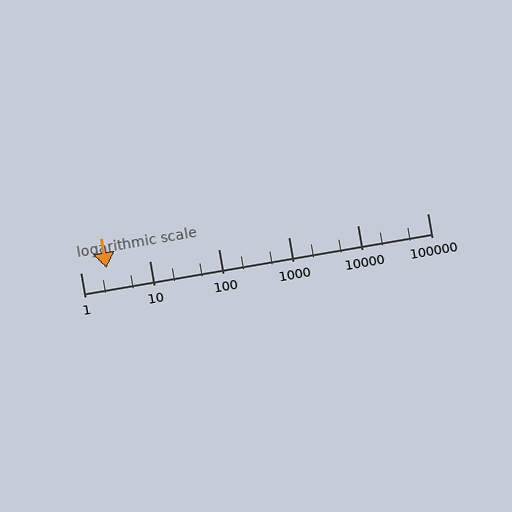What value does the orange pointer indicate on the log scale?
The pointer indicates approximately 2.4.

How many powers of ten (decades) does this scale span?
The scale spans 5 decades, from 1 to 100000.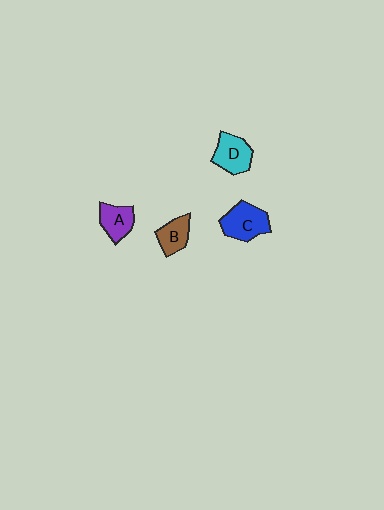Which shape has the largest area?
Shape C (blue).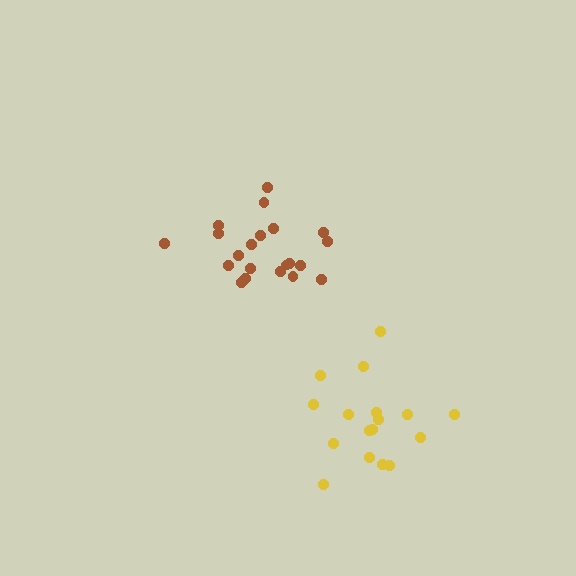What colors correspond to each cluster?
The clusters are colored: yellow, brown.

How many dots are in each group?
Group 1: 17 dots, Group 2: 21 dots (38 total).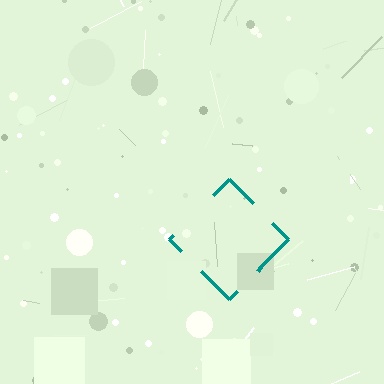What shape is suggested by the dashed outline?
The dashed outline suggests a diamond.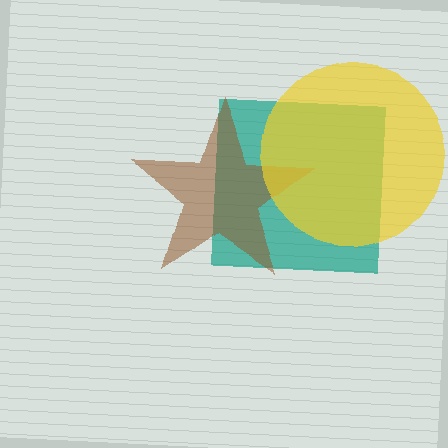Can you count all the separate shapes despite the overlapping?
Yes, there are 3 separate shapes.